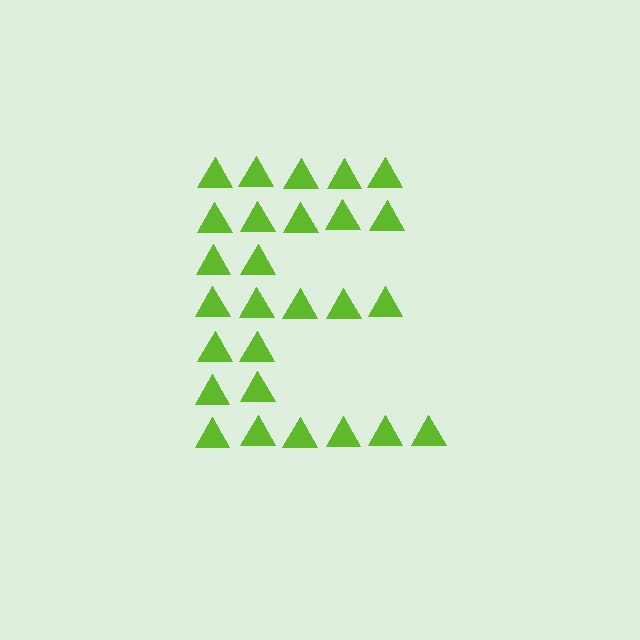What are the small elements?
The small elements are triangles.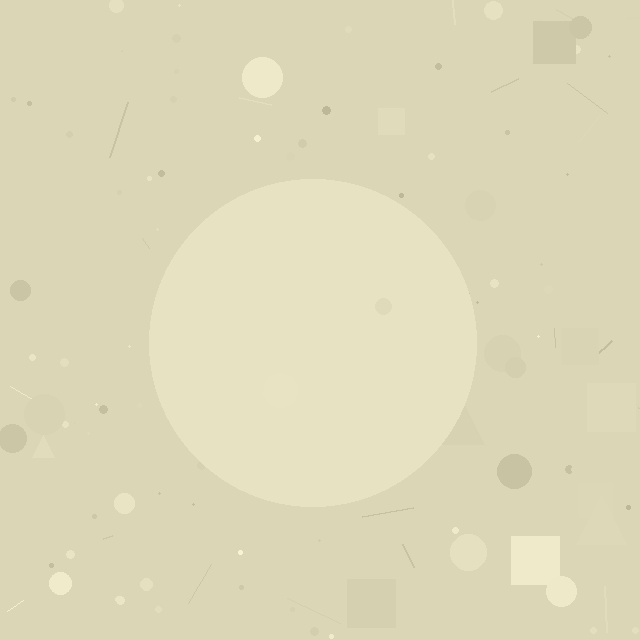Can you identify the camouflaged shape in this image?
The camouflaged shape is a circle.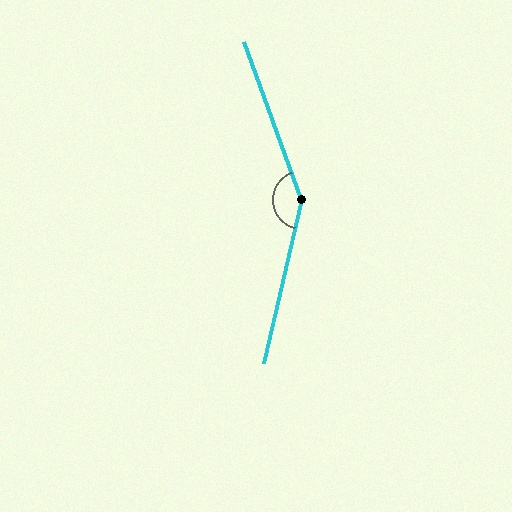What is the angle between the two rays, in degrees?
Approximately 147 degrees.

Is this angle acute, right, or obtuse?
It is obtuse.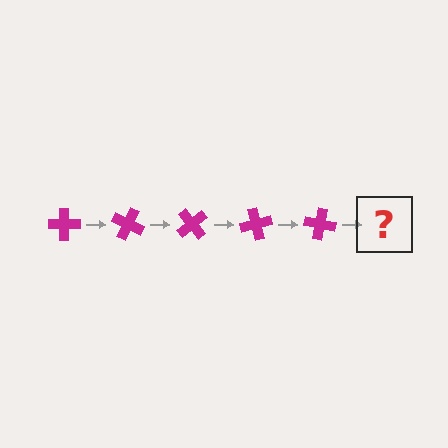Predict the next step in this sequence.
The next step is a magenta cross rotated 125 degrees.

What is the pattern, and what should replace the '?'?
The pattern is that the cross rotates 25 degrees each step. The '?' should be a magenta cross rotated 125 degrees.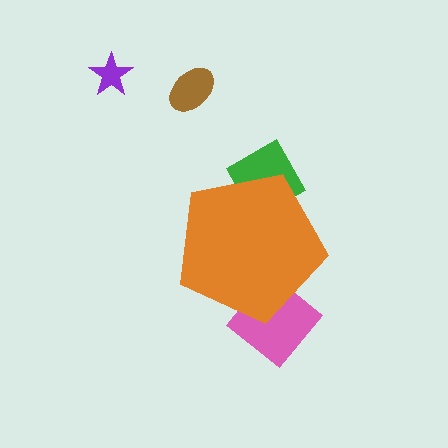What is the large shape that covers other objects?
An orange pentagon.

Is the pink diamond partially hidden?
Yes, the pink diamond is partially hidden behind the orange pentagon.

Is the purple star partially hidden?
No, the purple star is fully visible.